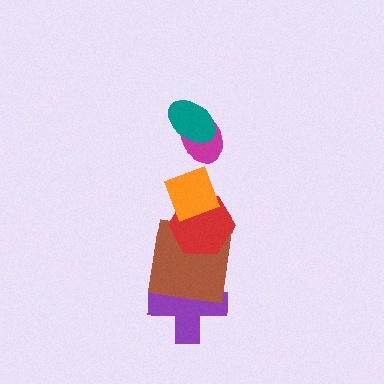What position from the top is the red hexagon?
The red hexagon is 4th from the top.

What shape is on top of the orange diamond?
The magenta ellipse is on top of the orange diamond.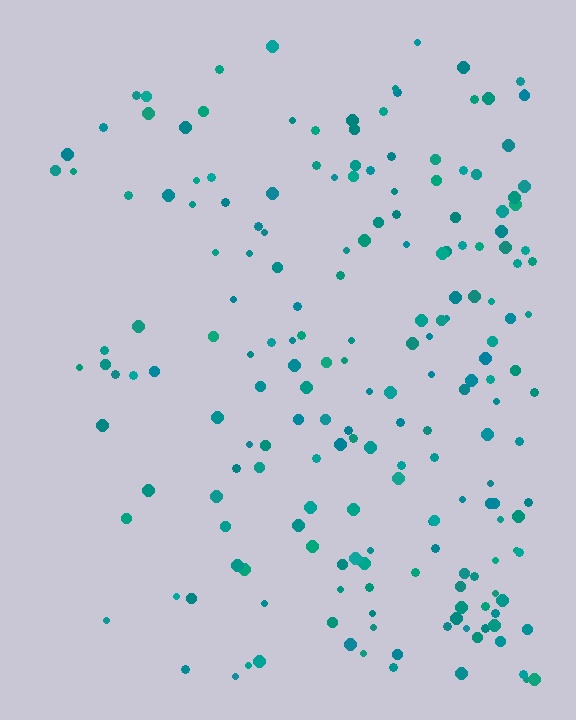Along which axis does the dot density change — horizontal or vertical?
Horizontal.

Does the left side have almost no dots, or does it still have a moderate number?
Still a moderate number, just noticeably fewer than the right.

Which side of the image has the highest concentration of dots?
The right.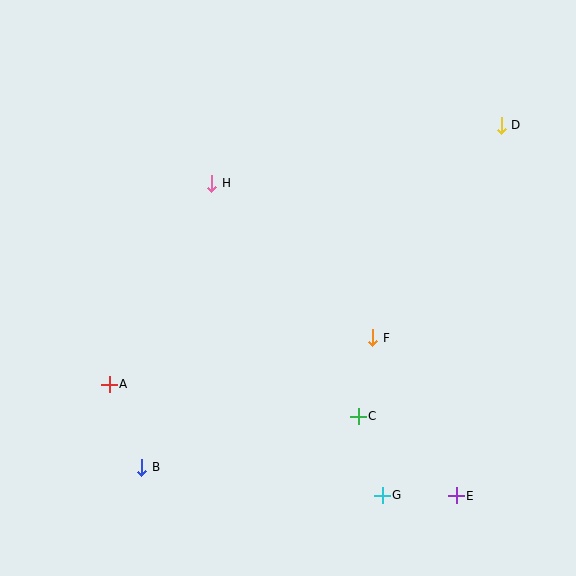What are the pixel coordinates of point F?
Point F is at (373, 338).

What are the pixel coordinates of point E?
Point E is at (456, 496).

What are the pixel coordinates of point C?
Point C is at (358, 416).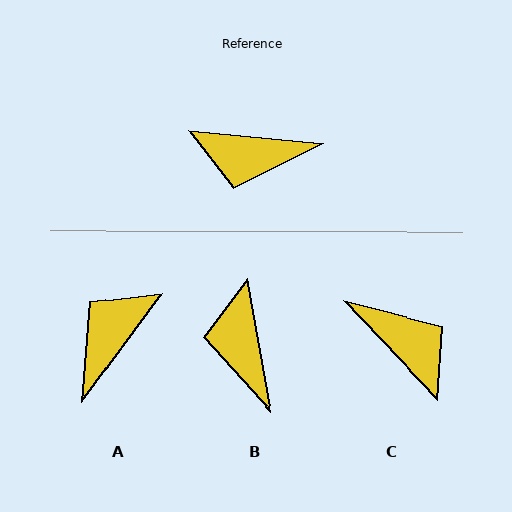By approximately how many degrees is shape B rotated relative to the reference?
Approximately 74 degrees clockwise.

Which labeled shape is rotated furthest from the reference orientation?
C, about 139 degrees away.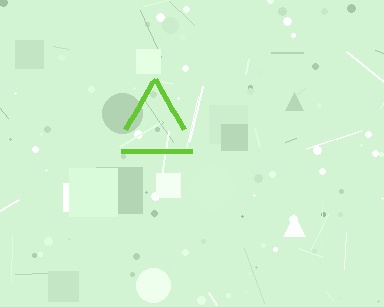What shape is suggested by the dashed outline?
The dashed outline suggests a triangle.